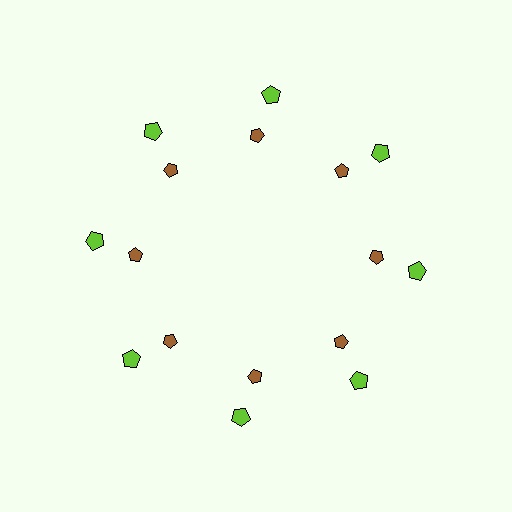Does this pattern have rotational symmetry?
Yes, this pattern has 8-fold rotational symmetry. It looks the same after rotating 45 degrees around the center.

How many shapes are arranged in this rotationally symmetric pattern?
There are 16 shapes, arranged in 8 groups of 2.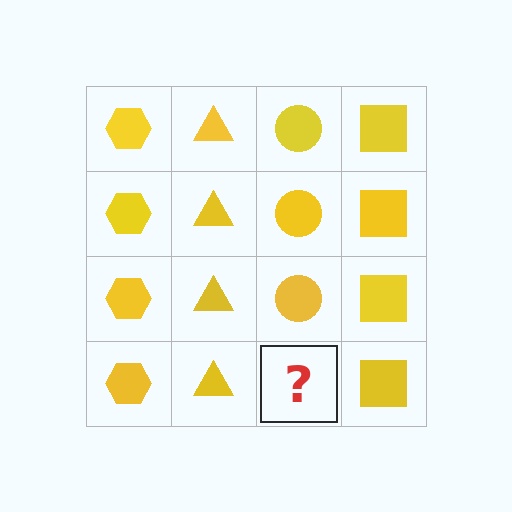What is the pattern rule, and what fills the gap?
The rule is that each column has a consistent shape. The gap should be filled with a yellow circle.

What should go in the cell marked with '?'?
The missing cell should contain a yellow circle.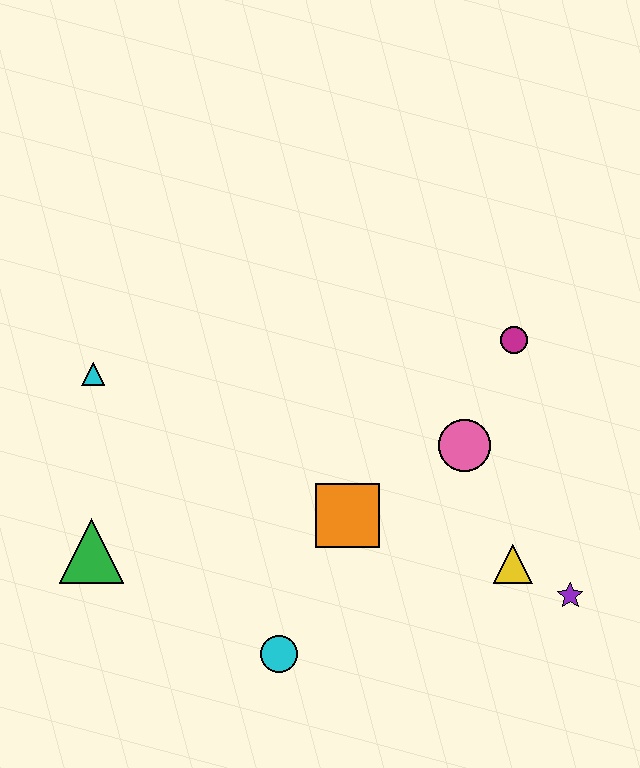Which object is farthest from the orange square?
The cyan triangle is farthest from the orange square.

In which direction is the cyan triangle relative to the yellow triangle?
The cyan triangle is to the left of the yellow triangle.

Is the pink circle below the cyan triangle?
Yes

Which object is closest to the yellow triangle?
The purple star is closest to the yellow triangle.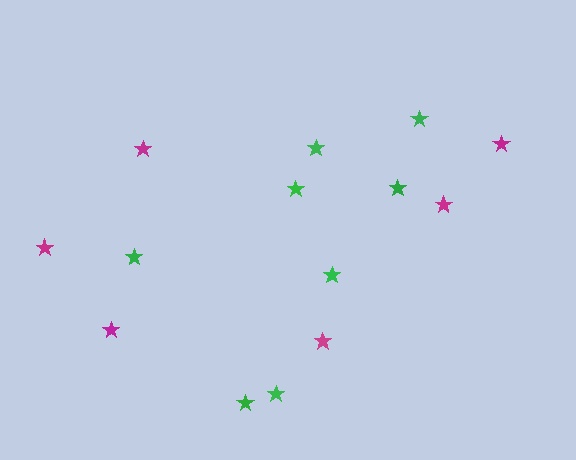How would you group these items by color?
There are 2 groups: one group of magenta stars (6) and one group of green stars (8).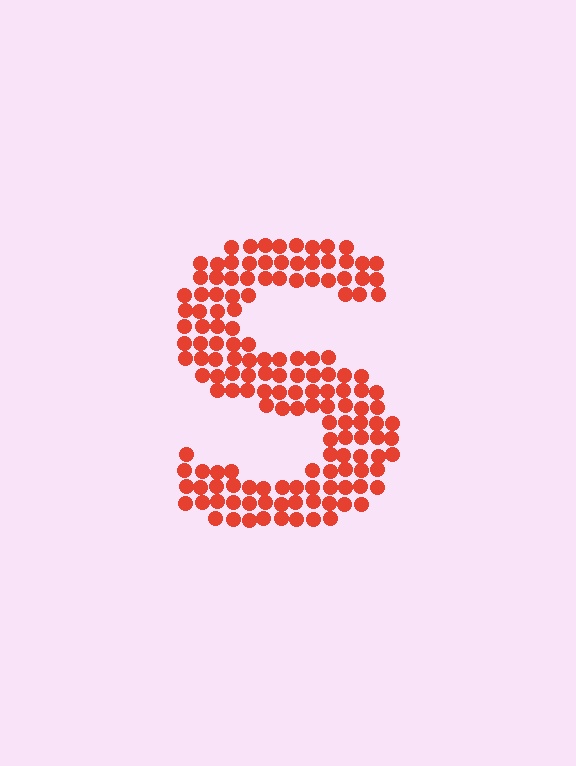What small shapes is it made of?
It is made of small circles.